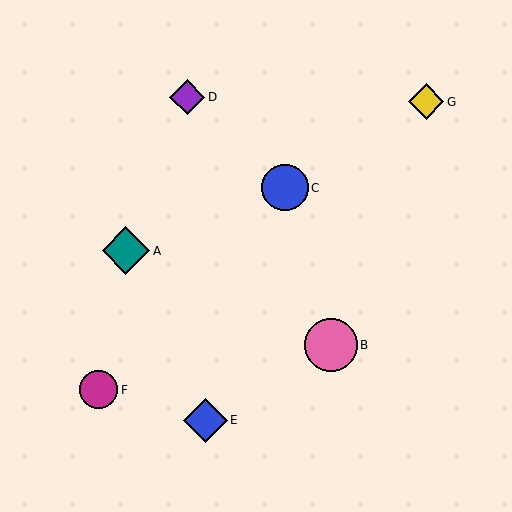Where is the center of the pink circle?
The center of the pink circle is at (331, 345).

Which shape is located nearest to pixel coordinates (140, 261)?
The teal diamond (labeled A) at (126, 251) is nearest to that location.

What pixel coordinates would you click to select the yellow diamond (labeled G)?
Click at (426, 102) to select the yellow diamond G.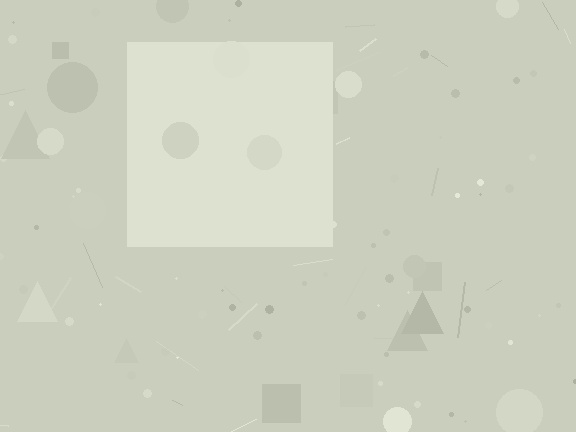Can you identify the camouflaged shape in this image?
The camouflaged shape is a square.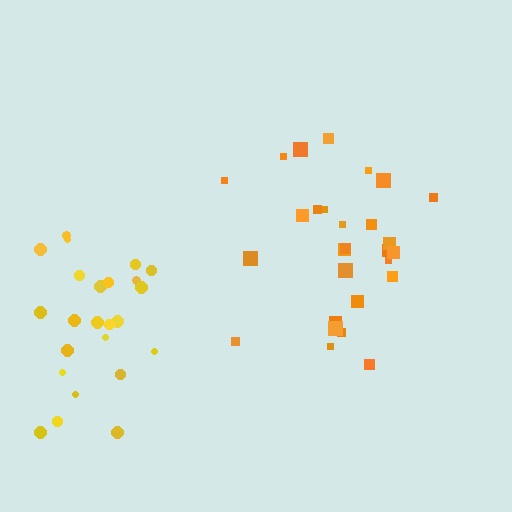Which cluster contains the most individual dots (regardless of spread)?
Orange (28).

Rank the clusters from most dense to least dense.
yellow, orange.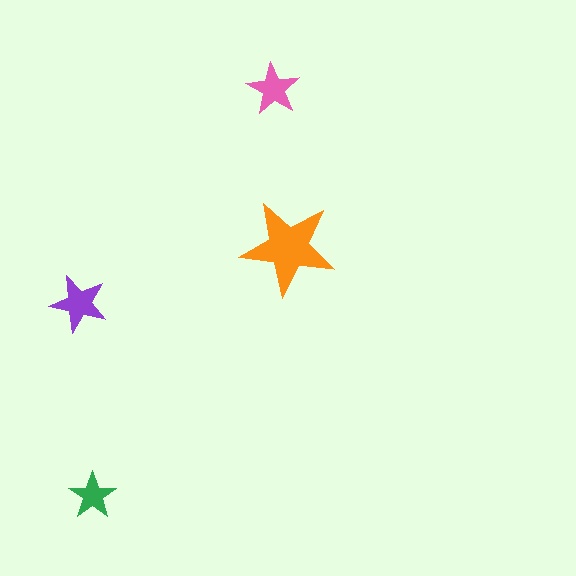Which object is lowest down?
The green star is bottommost.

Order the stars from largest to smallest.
the orange one, the purple one, the pink one, the green one.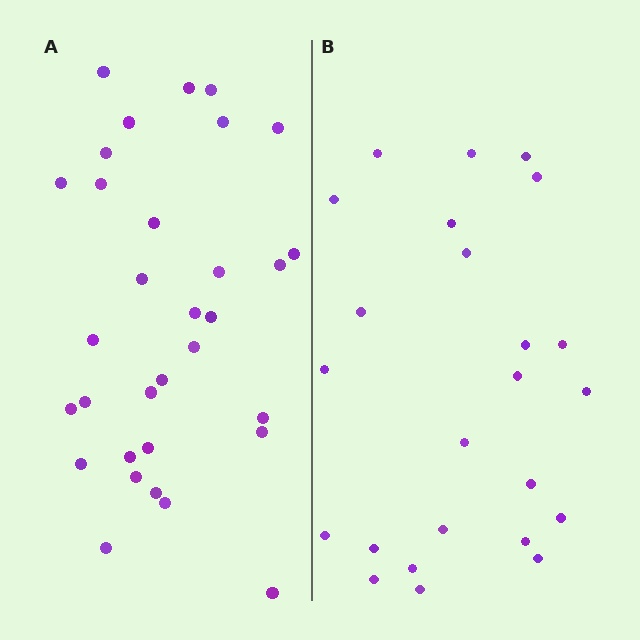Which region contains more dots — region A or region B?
Region A (the left region) has more dots.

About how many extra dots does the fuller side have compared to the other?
Region A has roughly 8 or so more dots than region B.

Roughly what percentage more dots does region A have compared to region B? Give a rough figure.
About 35% more.